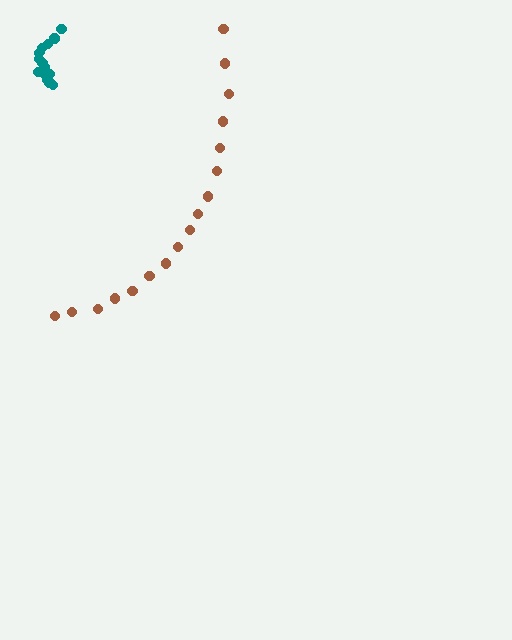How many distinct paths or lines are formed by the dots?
There are 2 distinct paths.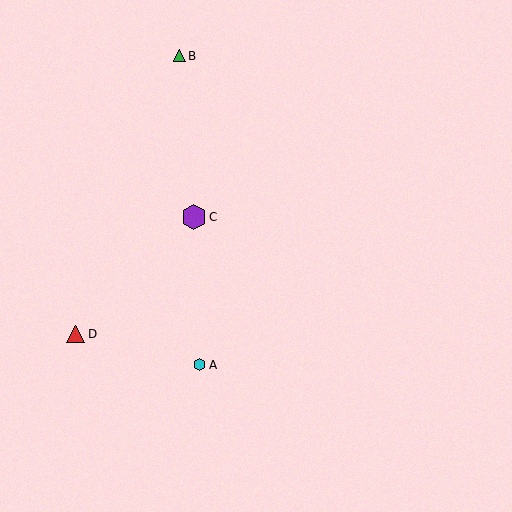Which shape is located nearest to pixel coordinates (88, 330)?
The red triangle (labeled D) at (76, 334) is nearest to that location.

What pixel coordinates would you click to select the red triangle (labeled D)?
Click at (76, 334) to select the red triangle D.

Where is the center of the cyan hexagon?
The center of the cyan hexagon is at (199, 365).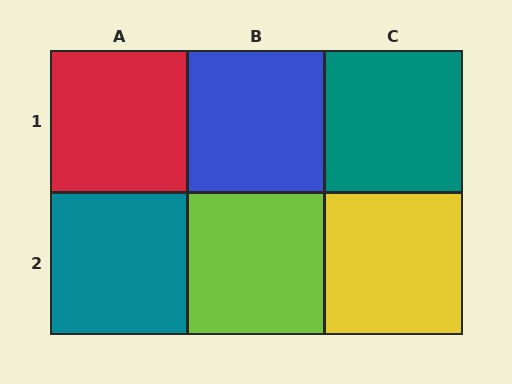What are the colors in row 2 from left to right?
Teal, lime, yellow.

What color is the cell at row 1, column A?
Red.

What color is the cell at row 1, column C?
Teal.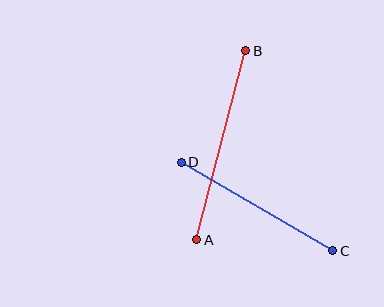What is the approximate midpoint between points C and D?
The midpoint is at approximately (257, 207) pixels.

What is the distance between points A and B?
The distance is approximately 196 pixels.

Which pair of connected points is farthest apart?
Points A and B are farthest apart.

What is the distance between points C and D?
The distance is approximately 175 pixels.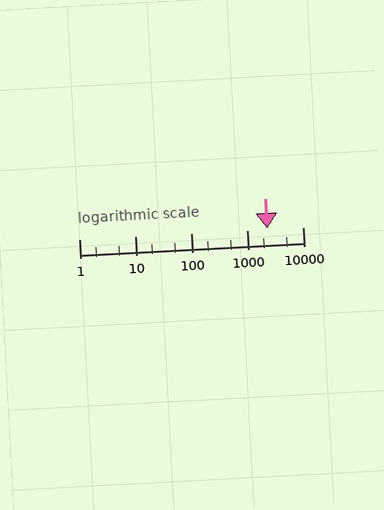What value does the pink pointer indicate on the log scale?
The pointer indicates approximately 2300.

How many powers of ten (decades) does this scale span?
The scale spans 4 decades, from 1 to 10000.